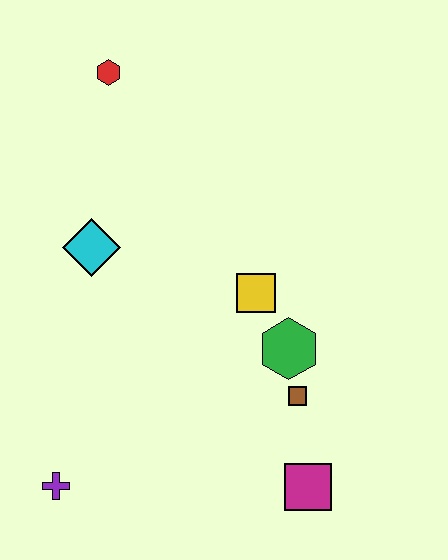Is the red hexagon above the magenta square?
Yes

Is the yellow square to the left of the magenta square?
Yes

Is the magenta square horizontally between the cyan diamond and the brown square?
No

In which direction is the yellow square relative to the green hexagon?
The yellow square is above the green hexagon.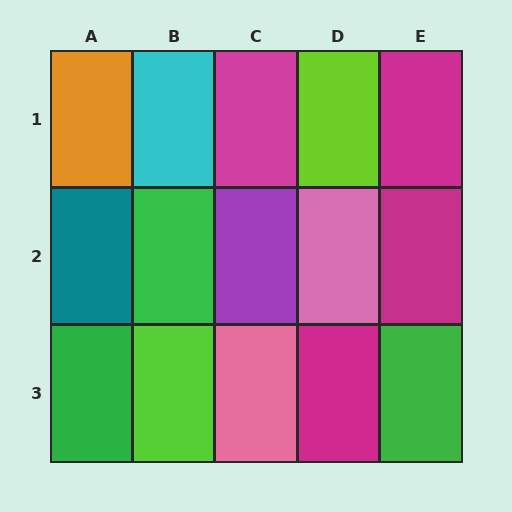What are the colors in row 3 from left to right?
Green, lime, pink, magenta, green.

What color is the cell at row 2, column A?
Teal.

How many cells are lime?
2 cells are lime.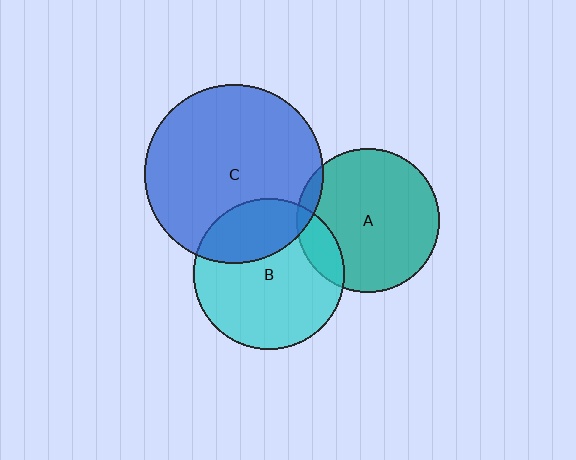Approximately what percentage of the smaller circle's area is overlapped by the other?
Approximately 15%.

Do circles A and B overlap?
Yes.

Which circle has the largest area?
Circle C (blue).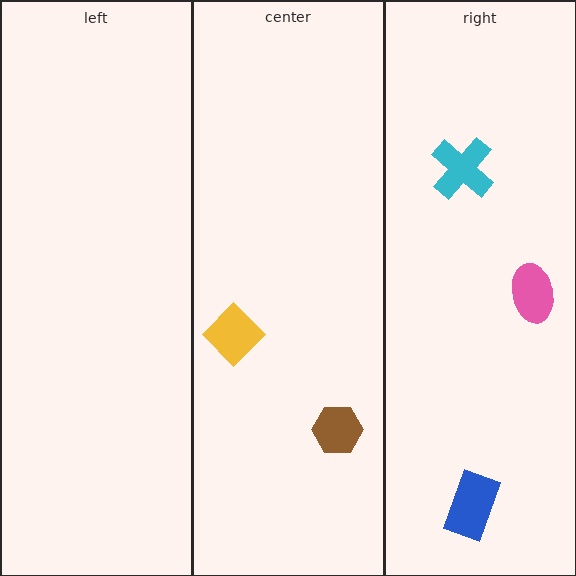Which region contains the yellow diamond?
The center region.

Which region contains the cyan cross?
The right region.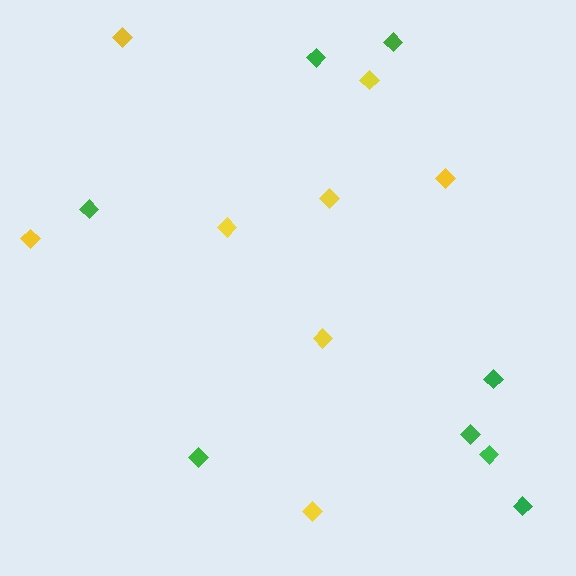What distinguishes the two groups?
There are 2 groups: one group of green diamonds (8) and one group of yellow diamonds (8).